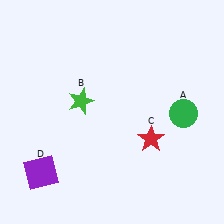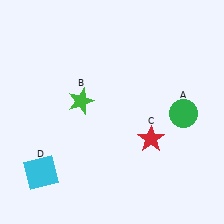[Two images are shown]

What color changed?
The square (D) changed from purple in Image 1 to cyan in Image 2.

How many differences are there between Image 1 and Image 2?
There is 1 difference between the two images.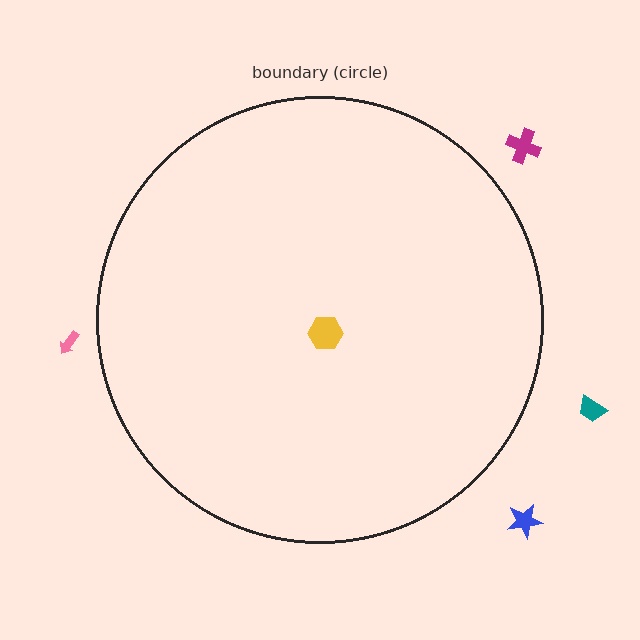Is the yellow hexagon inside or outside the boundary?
Inside.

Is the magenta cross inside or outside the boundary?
Outside.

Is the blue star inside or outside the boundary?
Outside.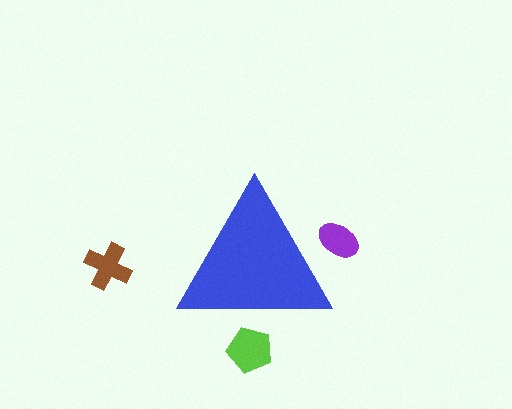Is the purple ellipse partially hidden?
Yes, the purple ellipse is partially hidden behind the blue triangle.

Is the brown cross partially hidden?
No, the brown cross is fully visible.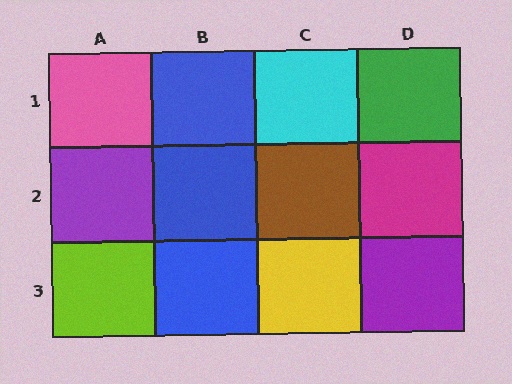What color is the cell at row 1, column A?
Pink.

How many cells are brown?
1 cell is brown.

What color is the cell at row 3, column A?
Lime.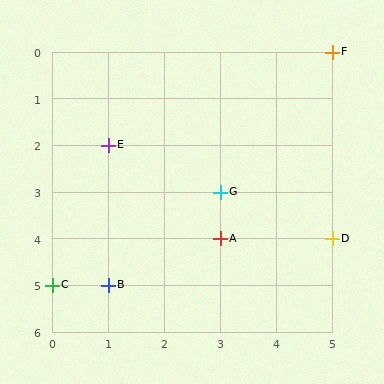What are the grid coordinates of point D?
Point D is at grid coordinates (5, 4).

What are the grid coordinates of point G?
Point G is at grid coordinates (3, 3).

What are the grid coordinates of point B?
Point B is at grid coordinates (1, 5).